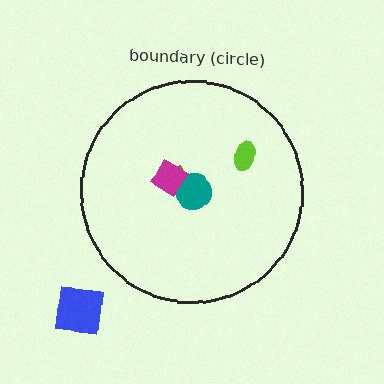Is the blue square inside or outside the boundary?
Outside.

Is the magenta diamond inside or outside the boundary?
Inside.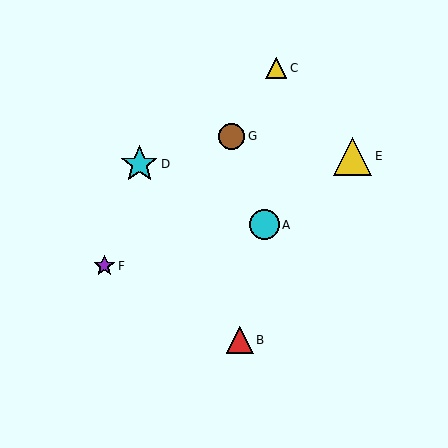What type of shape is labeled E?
Shape E is a yellow triangle.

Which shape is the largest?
The yellow triangle (labeled E) is the largest.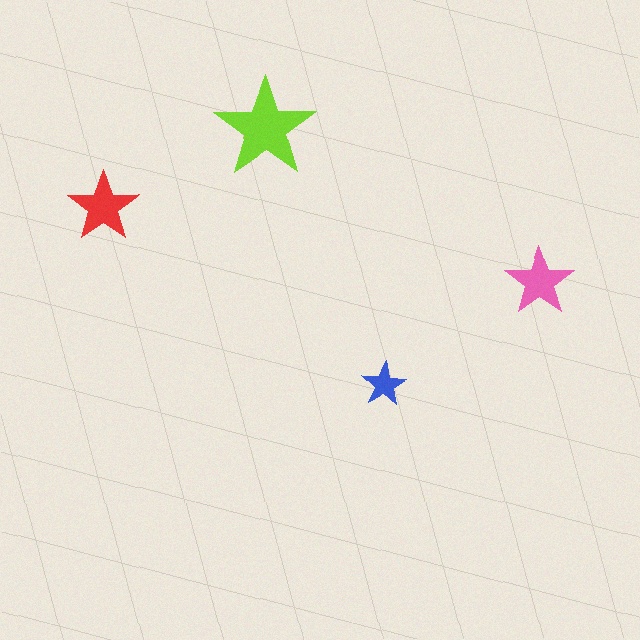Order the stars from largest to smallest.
the lime one, the red one, the pink one, the blue one.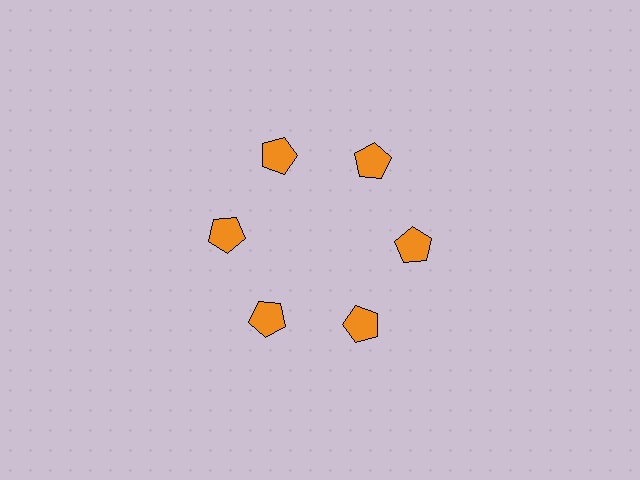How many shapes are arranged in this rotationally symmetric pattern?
There are 6 shapes, arranged in 6 groups of 1.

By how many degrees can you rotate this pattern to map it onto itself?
The pattern maps onto itself every 60 degrees of rotation.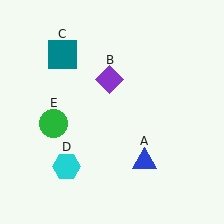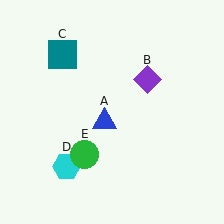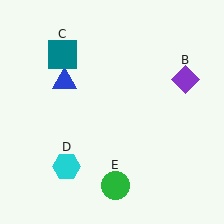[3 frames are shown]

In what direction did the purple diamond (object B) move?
The purple diamond (object B) moved right.